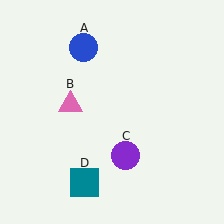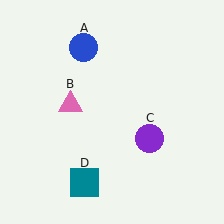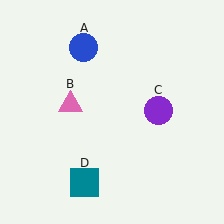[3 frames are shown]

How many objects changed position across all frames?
1 object changed position: purple circle (object C).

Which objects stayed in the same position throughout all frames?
Blue circle (object A) and pink triangle (object B) and teal square (object D) remained stationary.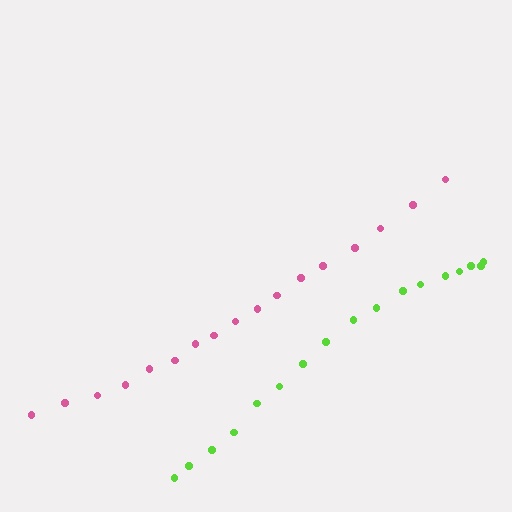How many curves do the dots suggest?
There are 2 distinct paths.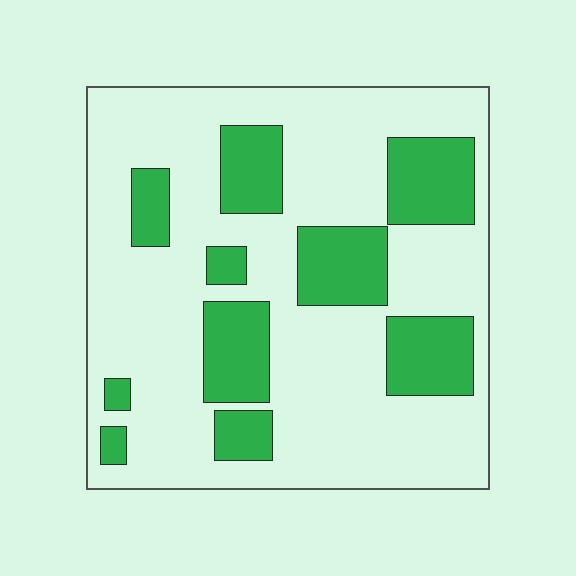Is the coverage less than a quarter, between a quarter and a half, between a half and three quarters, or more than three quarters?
Between a quarter and a half.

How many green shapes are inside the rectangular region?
10.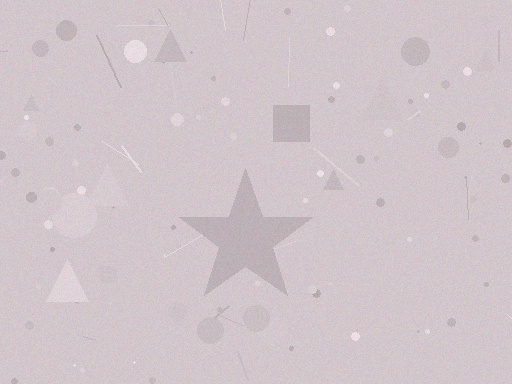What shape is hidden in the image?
A star is hidden in the image.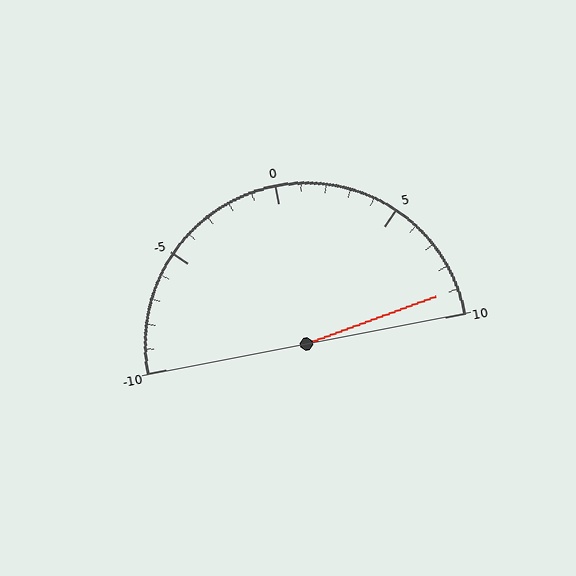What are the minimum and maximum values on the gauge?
The gauge ranges from -10 to 10.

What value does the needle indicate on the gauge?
The needle indicates approximately 9.